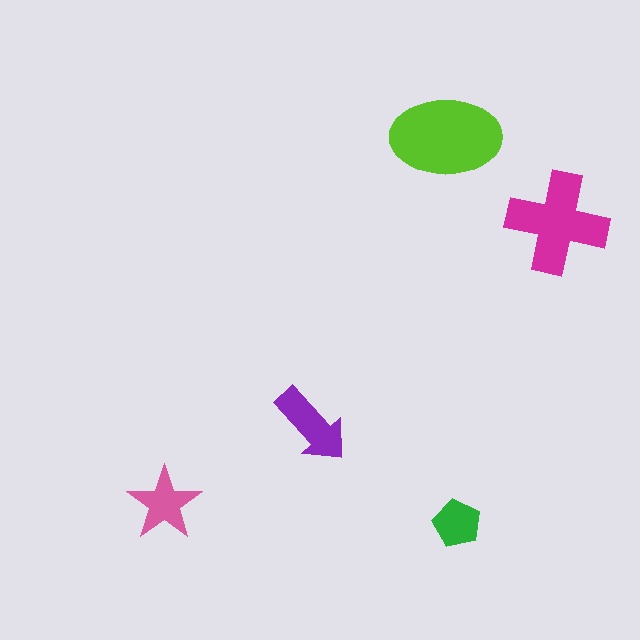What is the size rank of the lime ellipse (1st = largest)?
1st.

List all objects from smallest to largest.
The green pentagon, the pink star, the purple arrow, the magenta cross, the lime ellipse.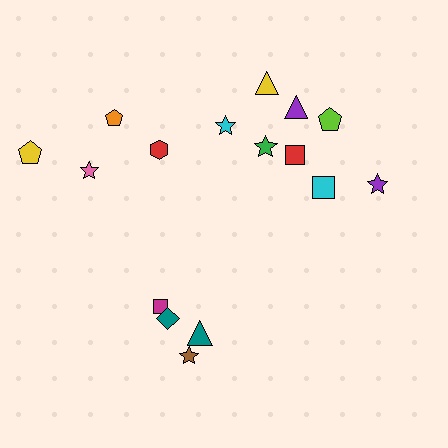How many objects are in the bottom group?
There are 4 objects.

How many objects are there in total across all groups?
There are 16 objects.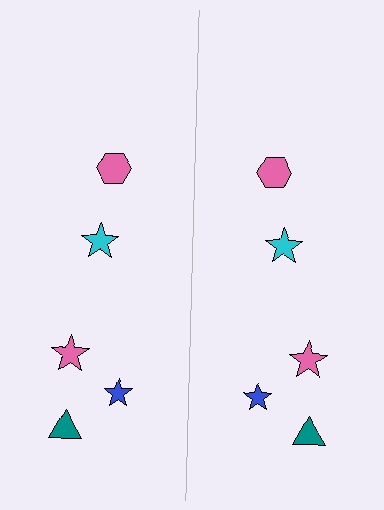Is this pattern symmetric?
Yes, this pattern has bilateral (reflection) symmetry.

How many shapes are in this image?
There are 10 shapes in this image.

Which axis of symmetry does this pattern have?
The pattern has a vertical axis of symmetry running through the center of the image.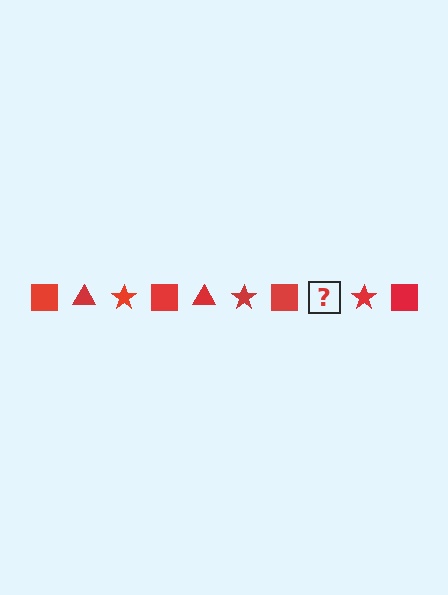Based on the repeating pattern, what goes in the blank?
The blank should be a red triangle.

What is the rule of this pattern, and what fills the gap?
The rule is that the pattern cycles through square, triangle, star shapes in red. The gap should be filled with a red triangle.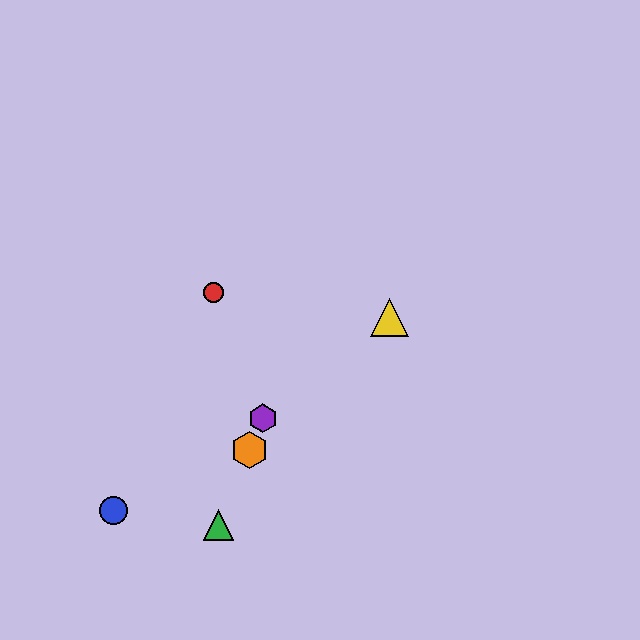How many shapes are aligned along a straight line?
3 shapes (the green triangle, the purple hexagon, the orange hexagon) are aligned along a straight line.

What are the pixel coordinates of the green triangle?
The green triangle is at (218, 525).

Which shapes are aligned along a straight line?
The green triangle, the purple hexagon, the orange hexagon are aligned along a straight line.